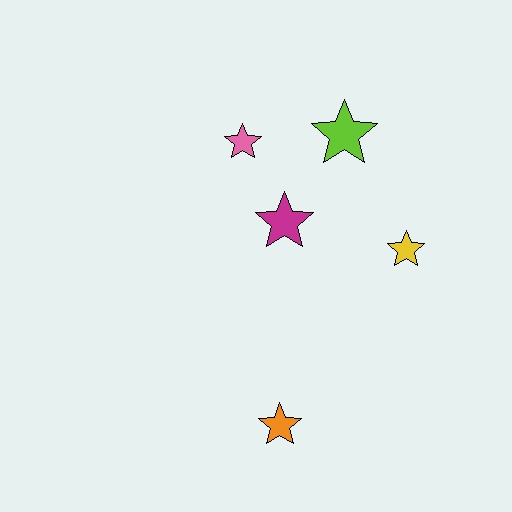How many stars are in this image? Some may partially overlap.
There are 5 stars.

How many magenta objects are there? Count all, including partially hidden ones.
There is 1 magenta object.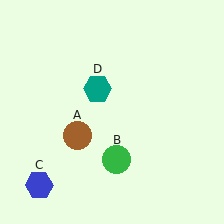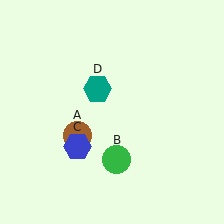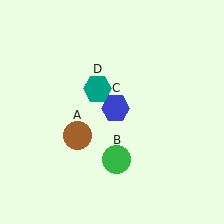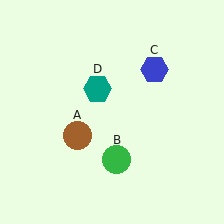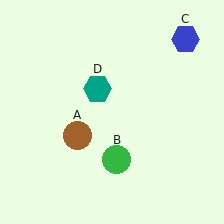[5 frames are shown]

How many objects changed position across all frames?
1 object changed position: blue hexagon (object C).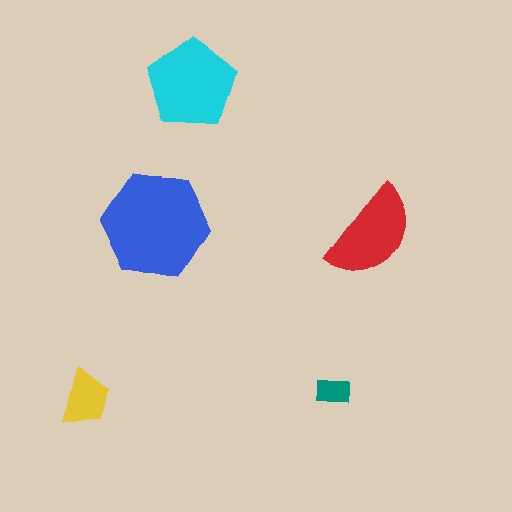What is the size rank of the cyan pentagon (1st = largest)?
2nd.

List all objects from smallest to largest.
The teal rectangle, the yellow trapezoid, the red semicircle, the cyan pentagon, the blue hexagon.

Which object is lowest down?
The yellow trapezoid is bottommost.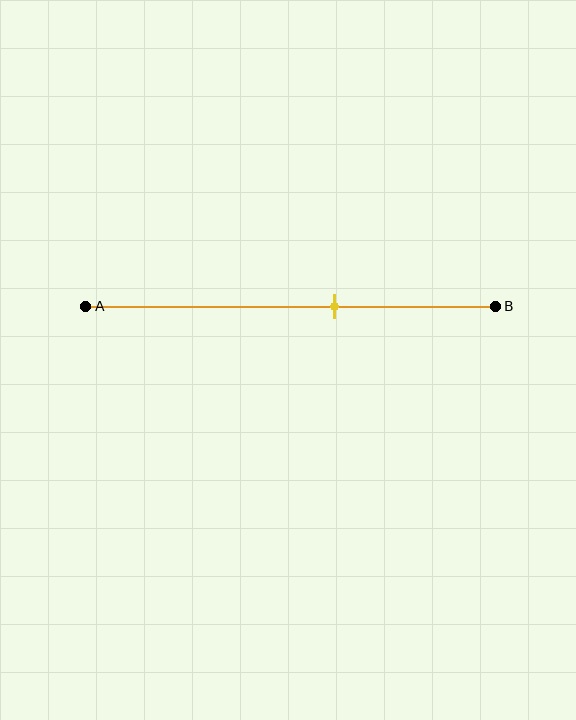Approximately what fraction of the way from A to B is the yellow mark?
The yellow mark is approximately 60% of the way from A to B.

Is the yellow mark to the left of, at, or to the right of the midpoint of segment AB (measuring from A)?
The yellow mark is to the right of the midpoint of segment AB.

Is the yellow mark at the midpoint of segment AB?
No, the mark is at about 60% from A, not at the 50% midpoint.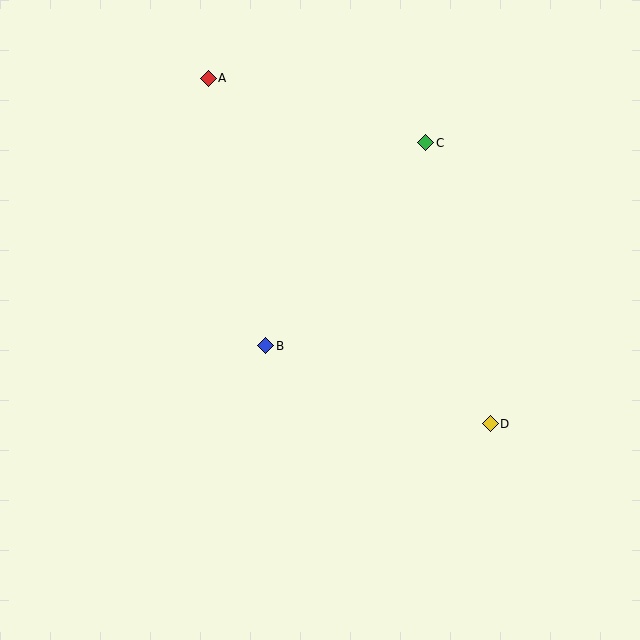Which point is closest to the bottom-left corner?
Point B is closest to the bottom-left corner.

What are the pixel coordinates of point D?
Point D is at (490, 424).